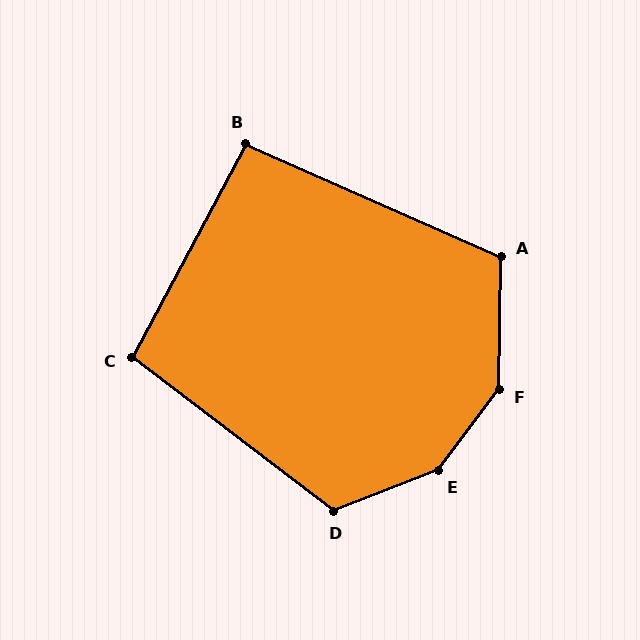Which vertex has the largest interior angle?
E, at approximately 148 degrees.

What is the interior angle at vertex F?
Approximately 144 degrees (obtuse).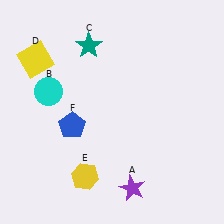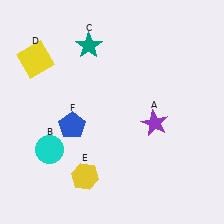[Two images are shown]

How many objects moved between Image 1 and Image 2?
2 objects moved between the two images.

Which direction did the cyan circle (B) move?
The cyan circle (B) moved down.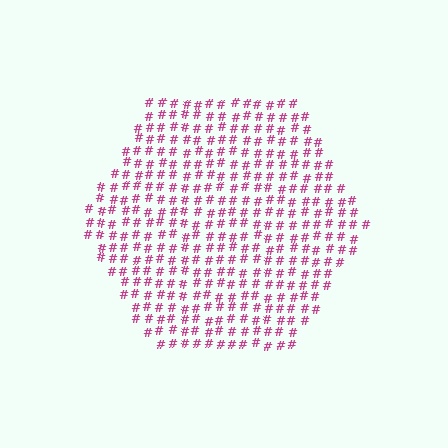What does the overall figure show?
The overall figure shows a hexagon.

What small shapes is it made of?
It is made of small hash symbols.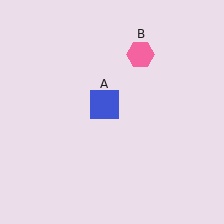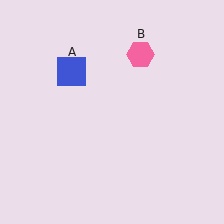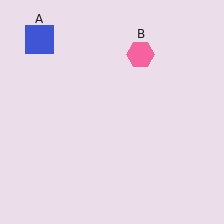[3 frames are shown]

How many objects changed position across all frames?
1 object changed position: blue square (object A).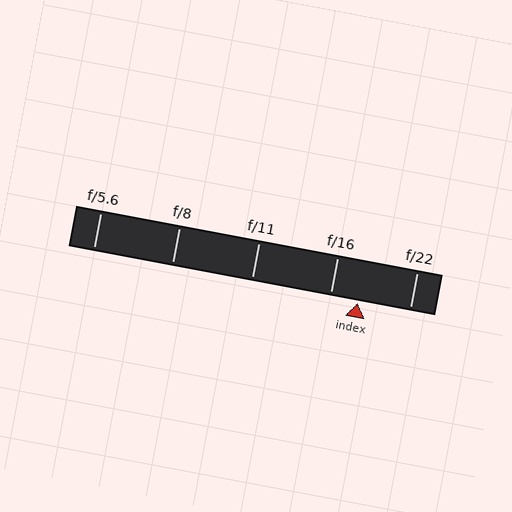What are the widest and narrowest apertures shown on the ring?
The widest aperture shown is f/5.6 and the narrowest is f/22.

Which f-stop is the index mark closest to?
The index mark is closest to f/16.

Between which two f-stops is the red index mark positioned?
The index mark is between f/16 and f/22.